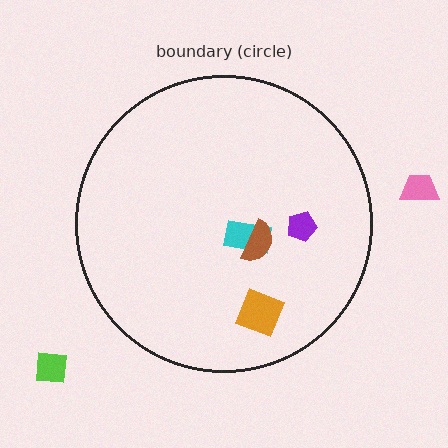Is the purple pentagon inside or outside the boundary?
Inside.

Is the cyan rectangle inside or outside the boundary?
Inside.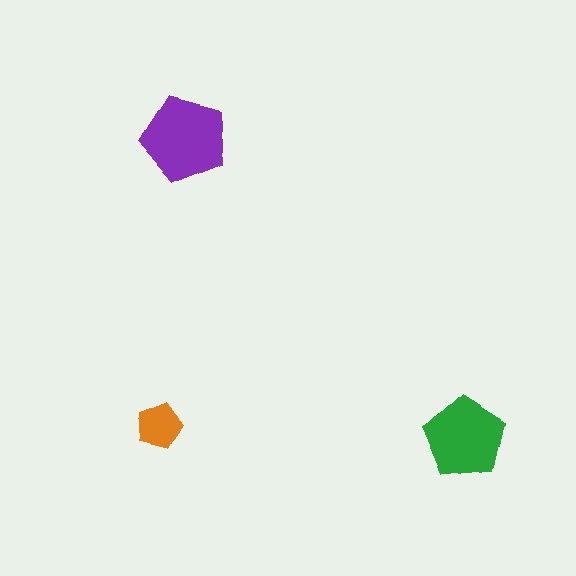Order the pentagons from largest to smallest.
the purple one, the green one, the orange one.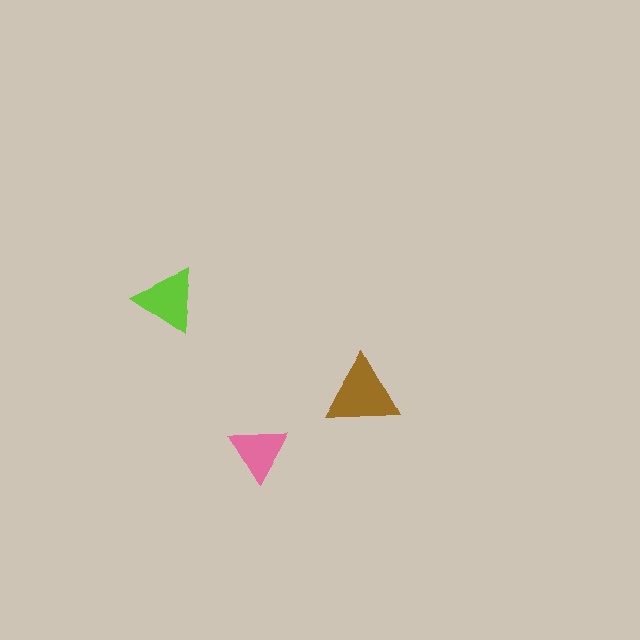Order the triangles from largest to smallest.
the brown one, the lime one, the pink one.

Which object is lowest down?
The pink triangle is bottommost.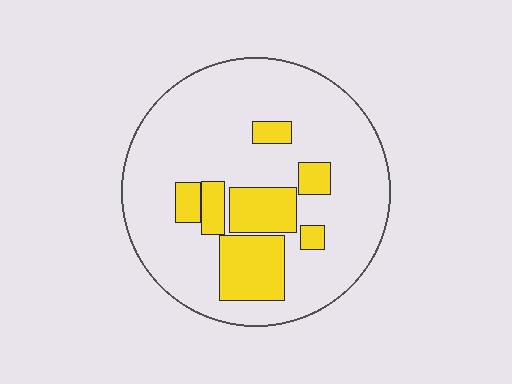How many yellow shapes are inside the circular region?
7.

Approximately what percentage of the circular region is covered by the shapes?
Approximately 20%.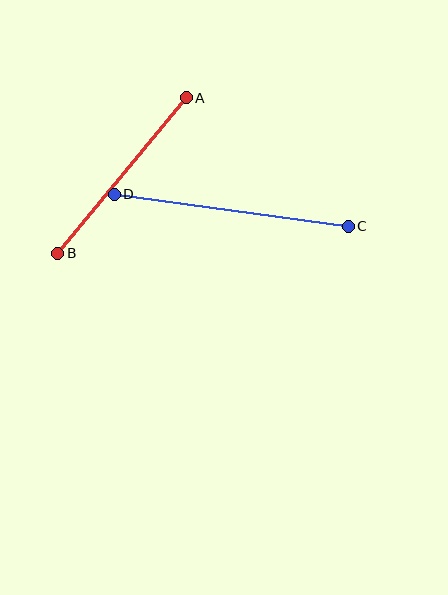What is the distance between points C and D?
The distance is approximately 236 pixels.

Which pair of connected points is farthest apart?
Points C and D are farthest apart.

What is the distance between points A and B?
The distance is approximately 202 pixels.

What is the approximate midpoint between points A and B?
The midpoint is at approximately (122, 175) pixels.